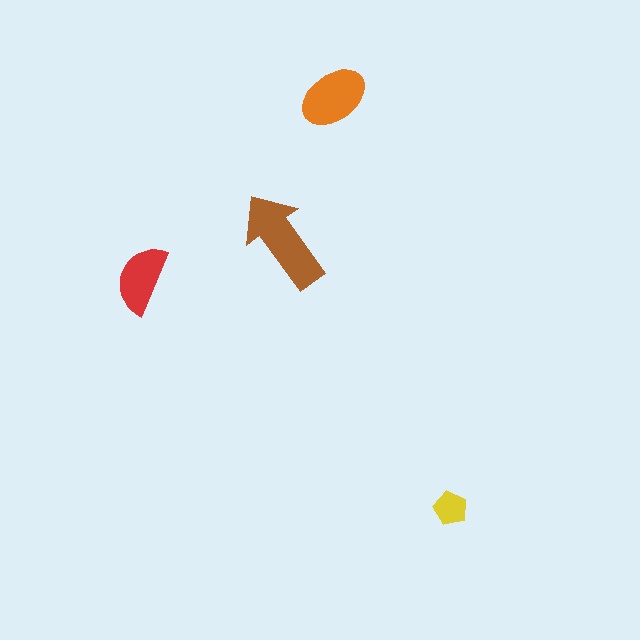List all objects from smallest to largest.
The yellow pentagon, the red semicircle, the orange ellipse, the brown arrow.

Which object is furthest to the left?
The red semicircle is leftmost.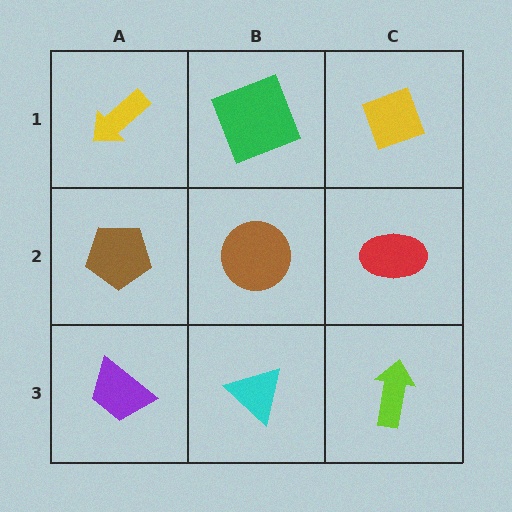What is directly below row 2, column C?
A lime arrow.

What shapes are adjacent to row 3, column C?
A red ellipse (row 2, column C), a cyan triangle (row 3, column B).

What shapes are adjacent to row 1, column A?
A brown pentagon (row 2, column A), a green square (row 1, column B).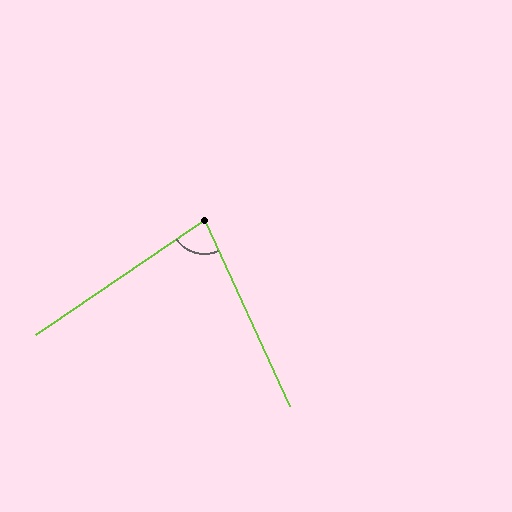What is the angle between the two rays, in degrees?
Approximately 80 degrees.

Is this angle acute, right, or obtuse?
It is acute.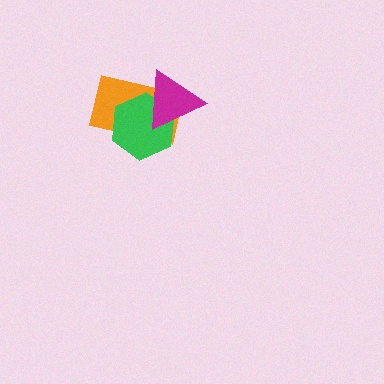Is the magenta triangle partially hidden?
No, no other shape covers it.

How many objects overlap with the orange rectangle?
2 objects overlap with the orange rectangle.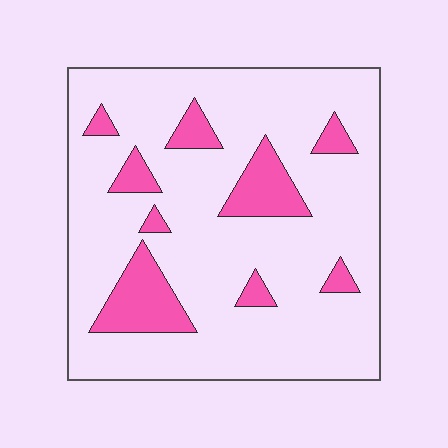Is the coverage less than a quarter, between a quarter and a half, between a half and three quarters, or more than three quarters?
Less than a quarter.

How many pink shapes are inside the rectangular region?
9.